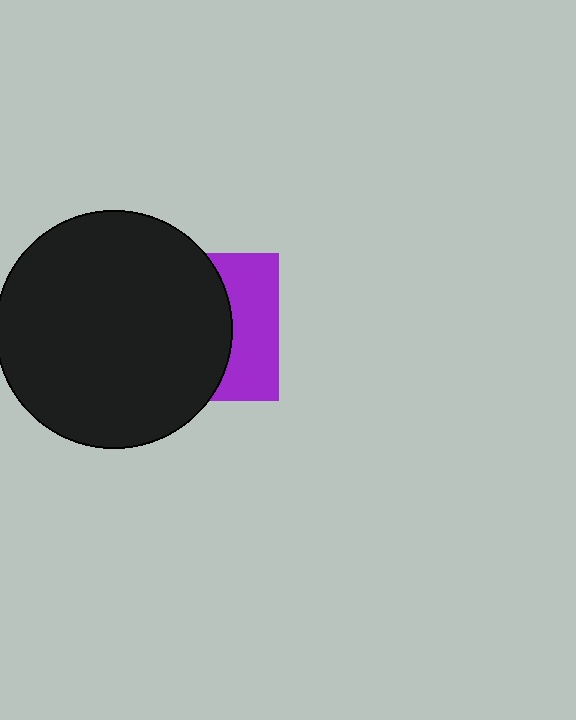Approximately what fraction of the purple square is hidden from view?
Roughly 63% of the purple square is hidden behind the black circle.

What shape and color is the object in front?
The object in front is a black circle.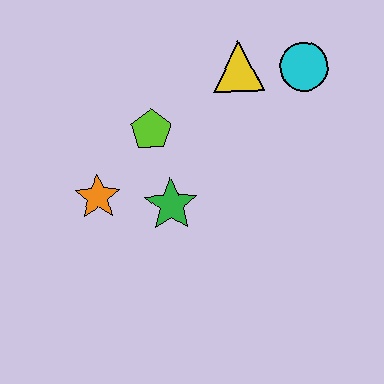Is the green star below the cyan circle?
Yes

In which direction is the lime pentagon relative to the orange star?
The lime pentagon is above the orange star.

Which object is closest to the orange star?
The green star is closest to the orange star.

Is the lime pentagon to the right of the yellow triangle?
No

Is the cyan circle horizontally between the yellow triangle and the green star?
No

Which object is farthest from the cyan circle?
The orange star is farthest from the cyan circle.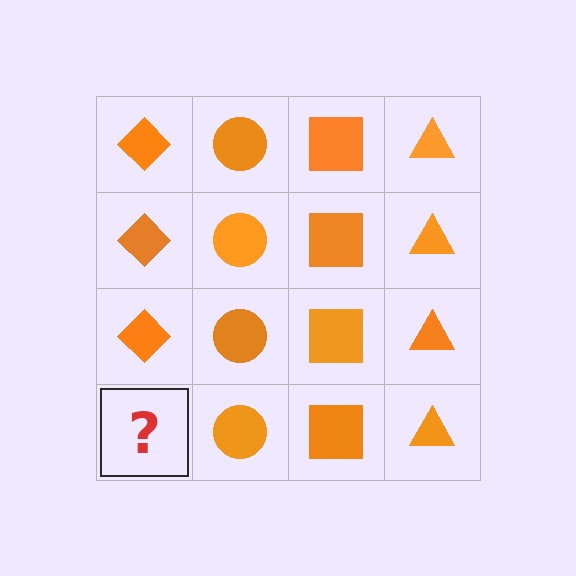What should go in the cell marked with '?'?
The missing cell should contain an orange diamond.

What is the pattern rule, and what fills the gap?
The rule is that each column has a consistent shape. The gap should be filled with an orange diamond.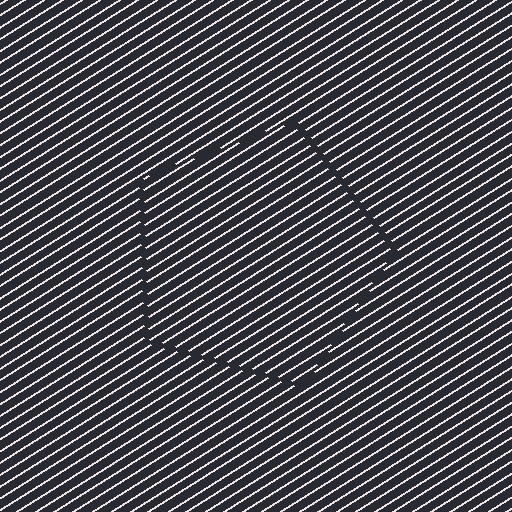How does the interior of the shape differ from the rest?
The interior of the shape contains the same grating, shifted by half a period — the contour is defined by the phase discontinuity where line-ends from the inner and outer gratings abut.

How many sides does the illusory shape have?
5 sides — the line-ends trace a pentagon.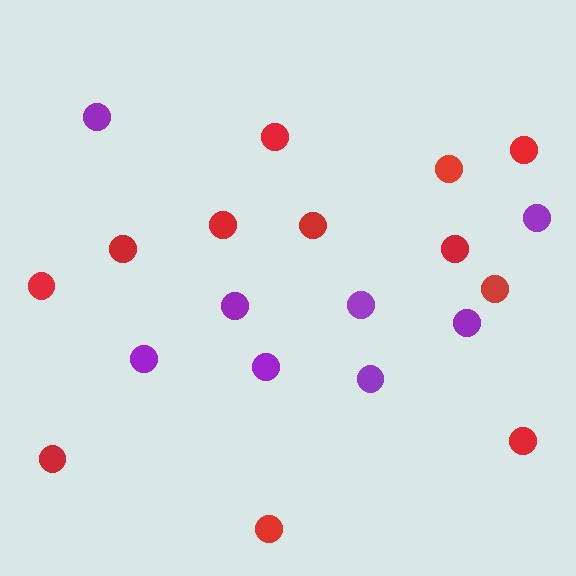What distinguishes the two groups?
There are 2 groups: one group of red circles (12) and one group of purple circles (8).